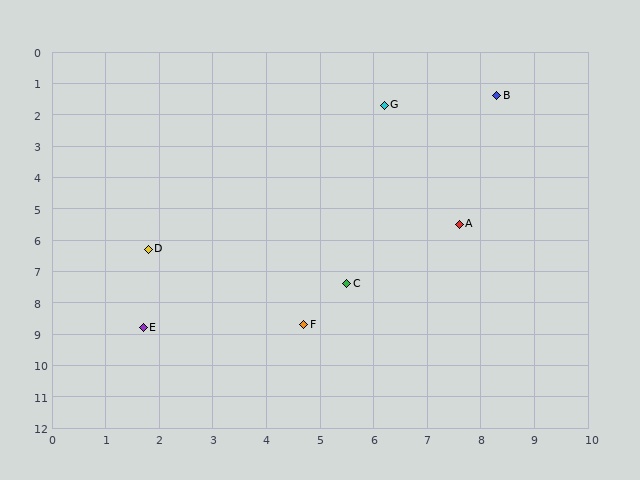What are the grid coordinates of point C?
Point C is at approximately (5.5, 7.4).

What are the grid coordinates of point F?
Point F is at approximately (4.7, 8.7).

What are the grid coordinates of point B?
Point B is at approximately (8.3, 1.4).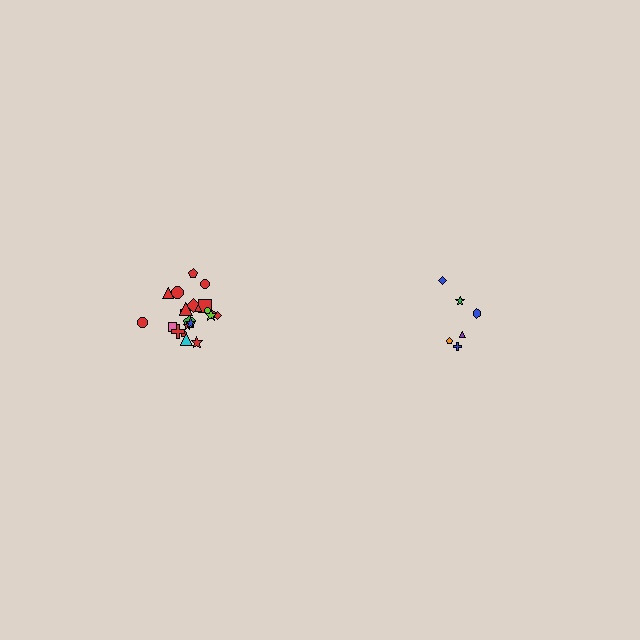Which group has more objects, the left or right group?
The left group.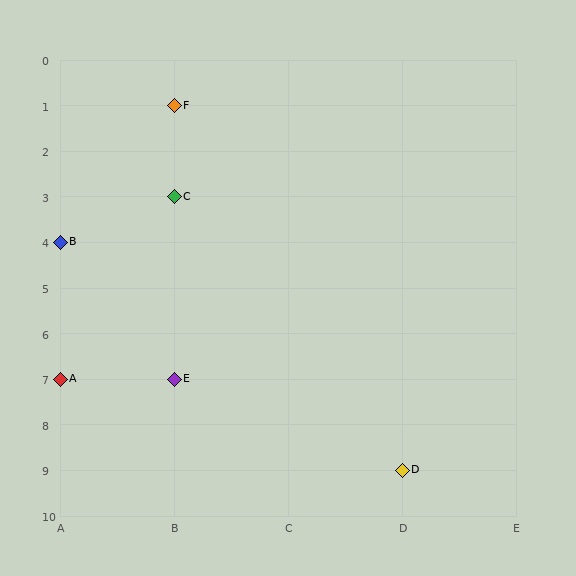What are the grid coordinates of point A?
Point A is at grid coordinates (A, 7).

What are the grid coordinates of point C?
Point C is at grid coordinates (B, 3).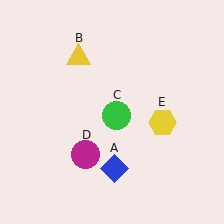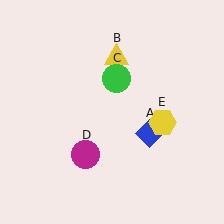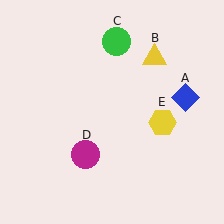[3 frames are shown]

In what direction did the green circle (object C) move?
The green circle (object C) moved up.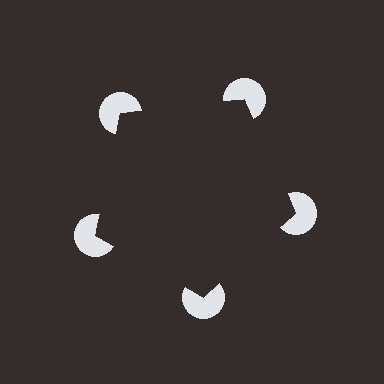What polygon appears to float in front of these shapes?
An illusory pentagon — its edges are inferred from the aligned wedge cuts in the pac-man discs, not physically drawn.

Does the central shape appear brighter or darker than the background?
It typically appears slightly darker than the background, even though no actual brightness change is drawn.